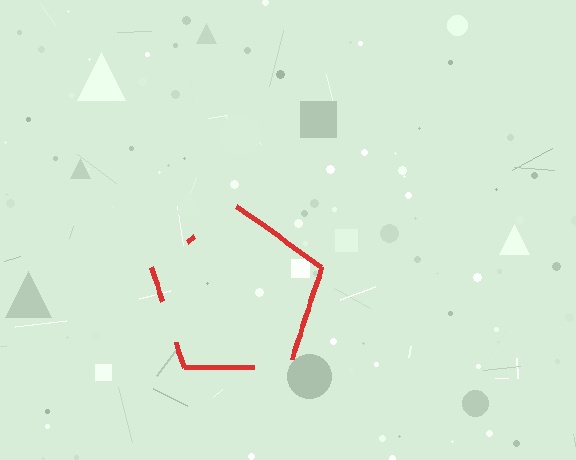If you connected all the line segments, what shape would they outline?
They would outline a pentagon.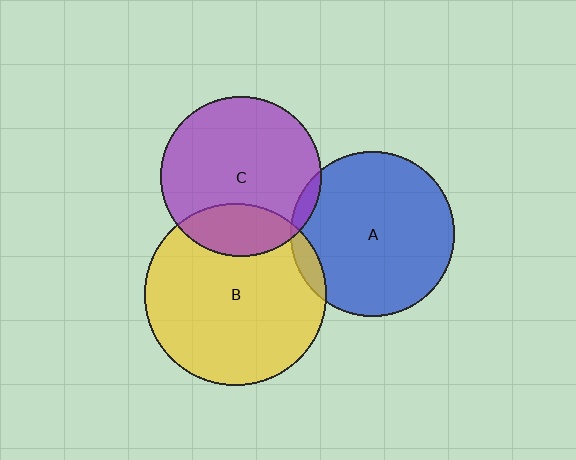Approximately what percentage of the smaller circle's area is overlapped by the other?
Approximately 5%.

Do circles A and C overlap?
Yes.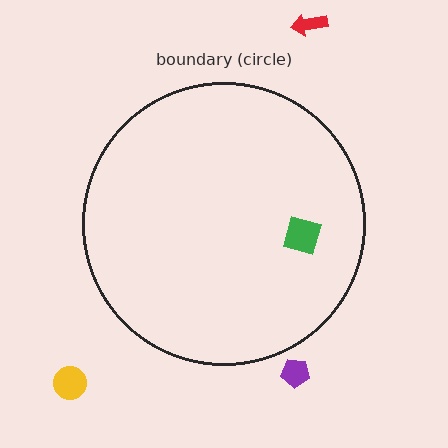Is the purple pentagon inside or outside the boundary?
Outside.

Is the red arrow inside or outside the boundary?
Outside.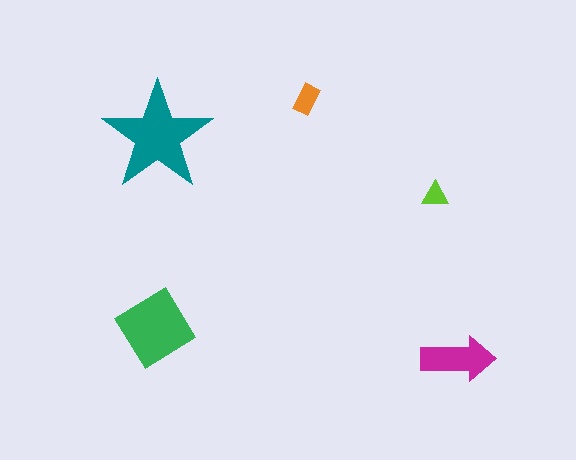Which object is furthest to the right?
The magenta arrow is rightmost.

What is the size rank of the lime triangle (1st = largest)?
5th.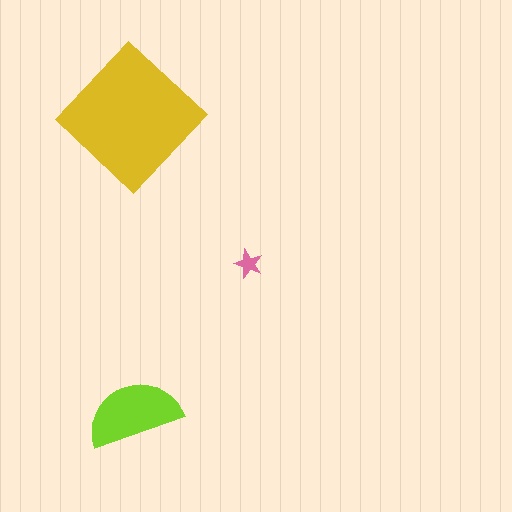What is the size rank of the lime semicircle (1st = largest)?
2nd.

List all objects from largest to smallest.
The yellow diamond, the lime semicircle, the pink star.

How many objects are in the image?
There are 3 objects in the image.